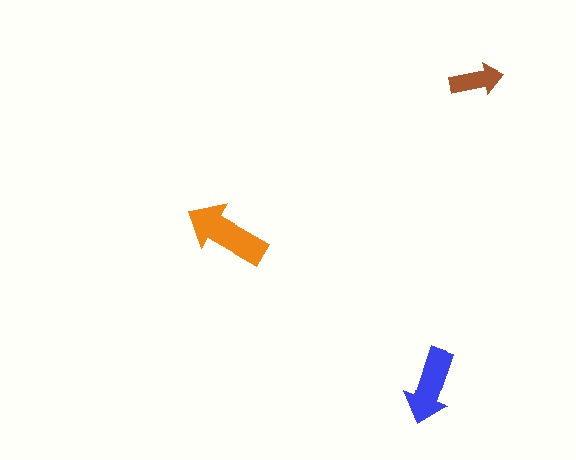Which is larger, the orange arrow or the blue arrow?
The orange one.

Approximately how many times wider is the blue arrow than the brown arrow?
About 1.5 times wider.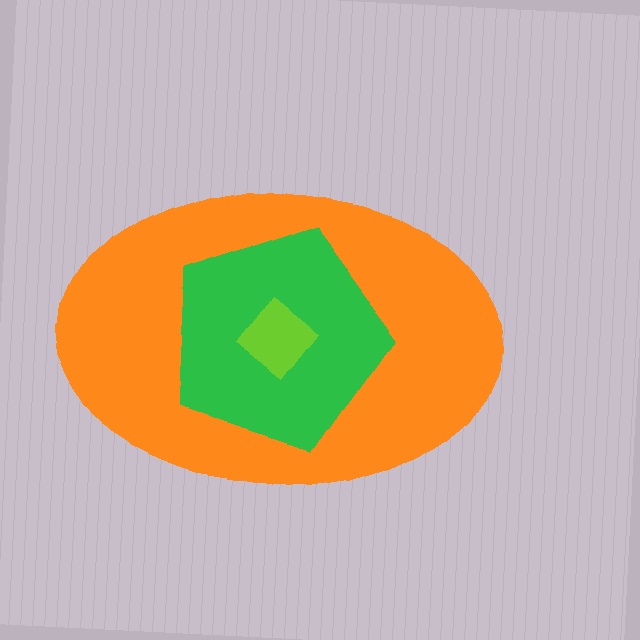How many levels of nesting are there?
3.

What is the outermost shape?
The orange ellipse.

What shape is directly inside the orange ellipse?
The green pentagon.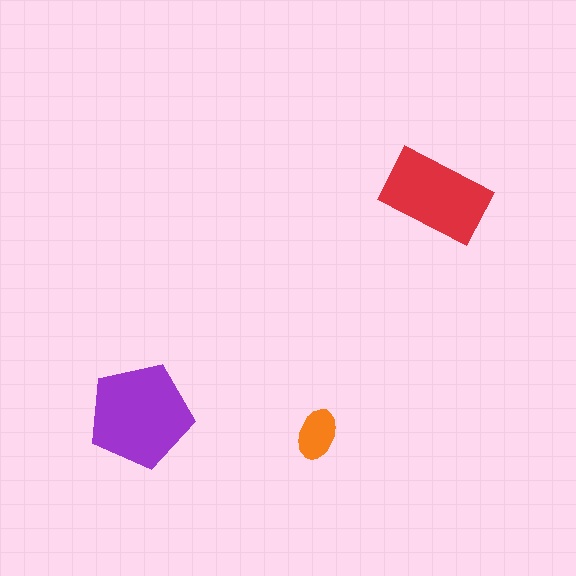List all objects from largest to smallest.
The purple pentagon, the red rectangle, the orange ellipse.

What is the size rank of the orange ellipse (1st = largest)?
3rd.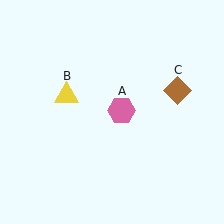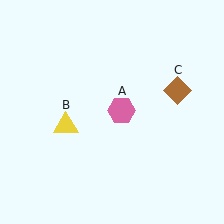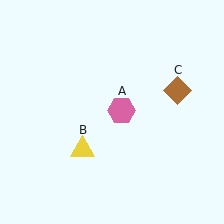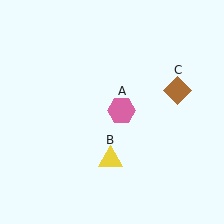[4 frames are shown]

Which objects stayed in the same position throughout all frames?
Pink hexagon (object A) and brown diamond (object C) remained stationary.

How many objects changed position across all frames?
1 object changed position: yellow triangle (object B).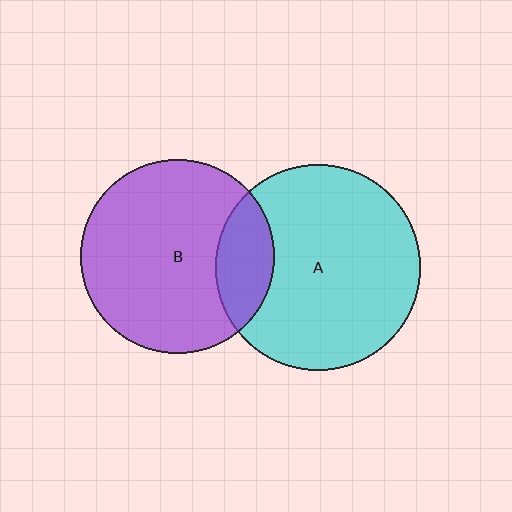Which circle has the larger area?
Circle A (cyan).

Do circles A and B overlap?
Yes.